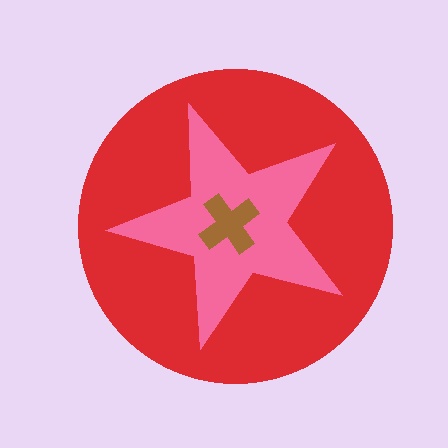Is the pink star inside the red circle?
Yes.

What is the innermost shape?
The brown cross.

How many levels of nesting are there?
3.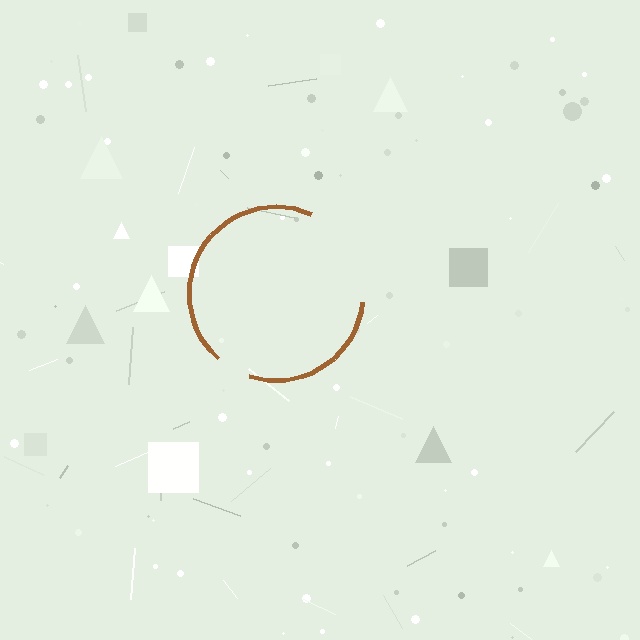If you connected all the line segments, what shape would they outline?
They would outline a circle.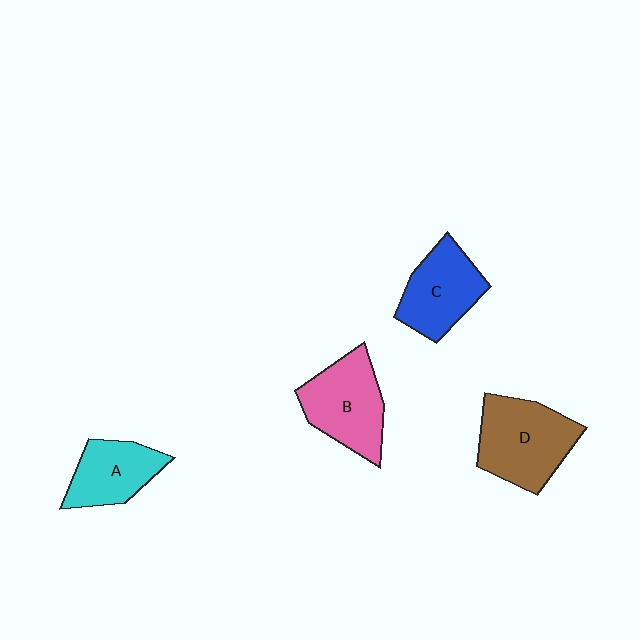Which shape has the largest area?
Shape D (brown).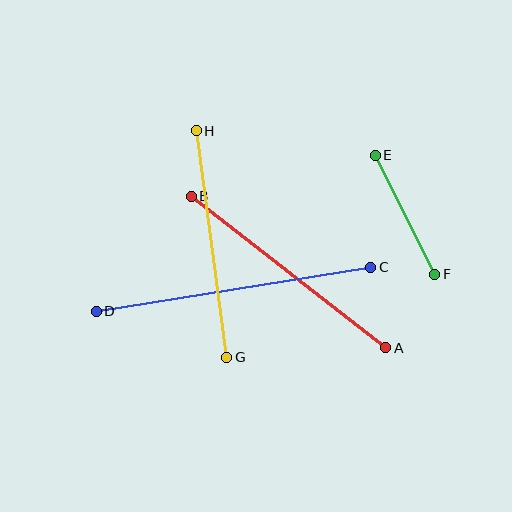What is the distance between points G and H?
The distance is approximately 228 pixels.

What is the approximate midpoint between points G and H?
The midpoint is at approximately (212, 244) pixels.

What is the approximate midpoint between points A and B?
The midpoint is at approximately (288, 272) pixels.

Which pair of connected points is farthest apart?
Points C and D are farthest apart.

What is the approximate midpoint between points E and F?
The midpoint is at approximately (405, 215) pixels.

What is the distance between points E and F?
The distance is approximately 133 pixels.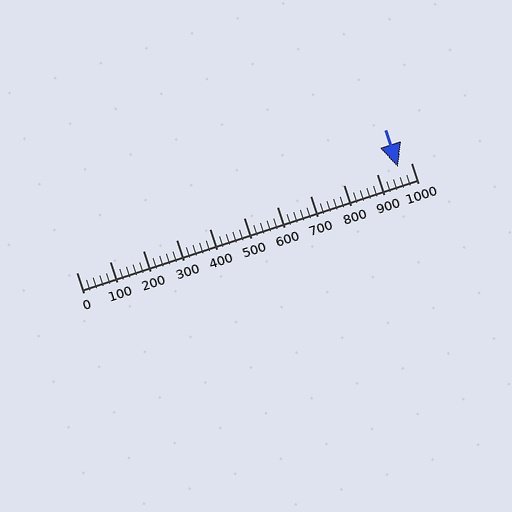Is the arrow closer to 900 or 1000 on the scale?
The arrow is closer to 1000.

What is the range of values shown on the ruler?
The ruler shows values from 0 to 1000.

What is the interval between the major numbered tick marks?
The major tick marks are spaced 100 units apart.